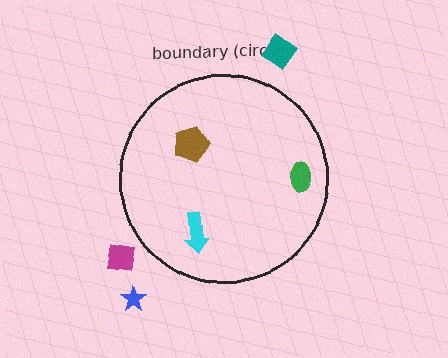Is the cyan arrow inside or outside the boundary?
Inside.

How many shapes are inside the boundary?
3 inside, 3 outside.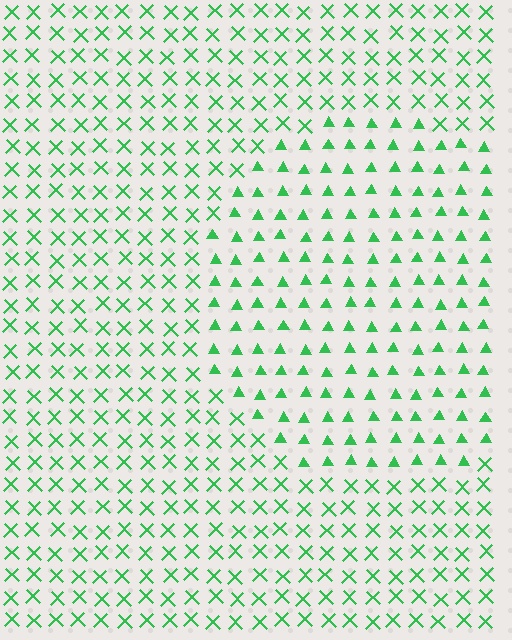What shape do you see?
I see a circle.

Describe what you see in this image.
The image is filled with small green elements arranged in a uniform grid. A circle-shaped region contains triangles, while the surrounding area contains X marks. The boundary is defined purely by the change in element shape.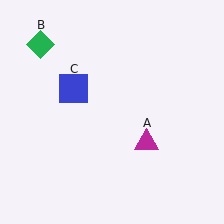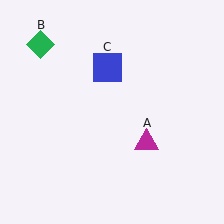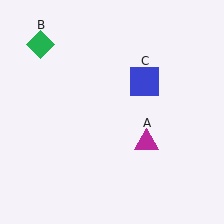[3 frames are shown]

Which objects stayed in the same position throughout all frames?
Magenta triangle (object A) and green diamond (object B) remained stationary.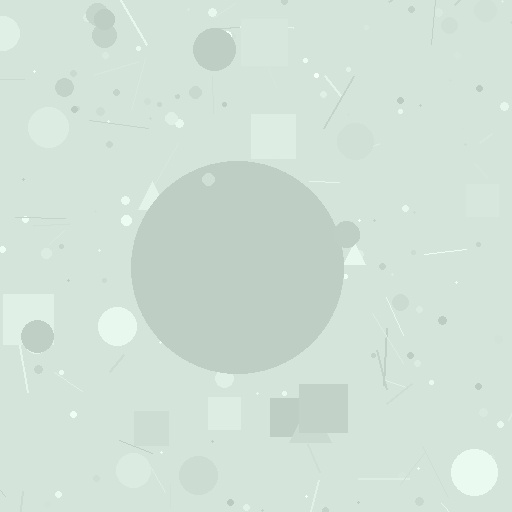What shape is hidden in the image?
A circle is hidden in the image.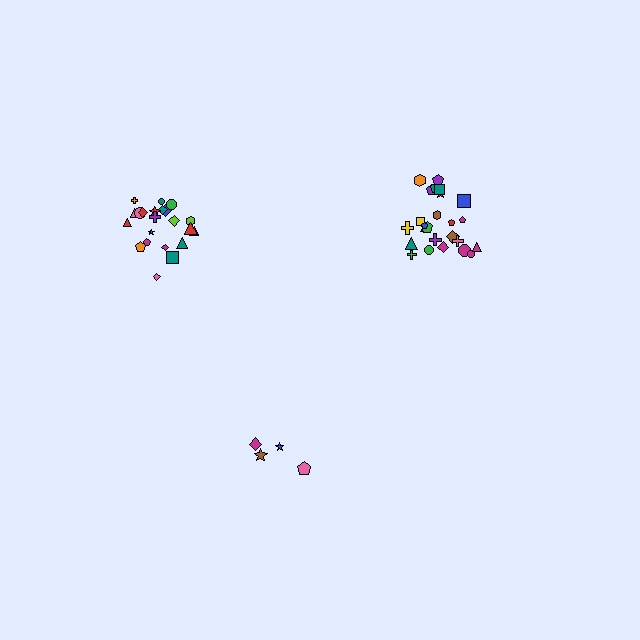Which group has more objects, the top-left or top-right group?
The top-right group.